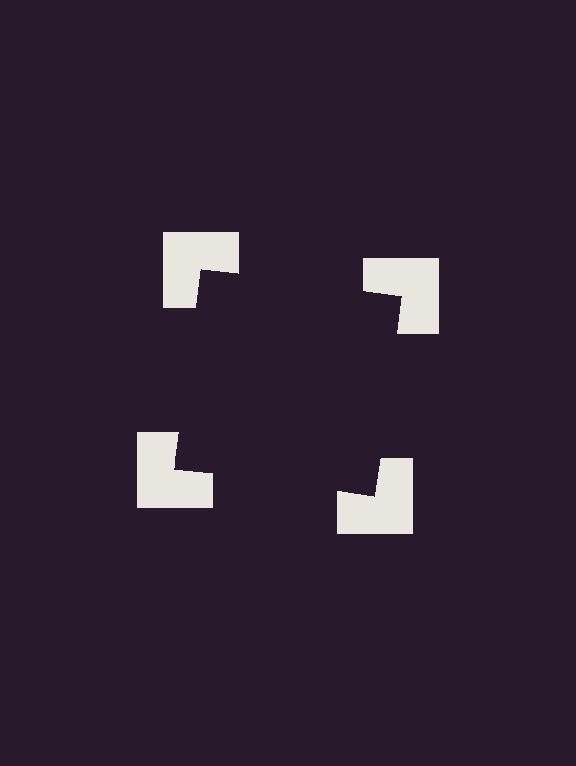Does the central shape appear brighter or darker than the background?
It typically appears slightly darker than the background, even though no actual brightness change is drawn.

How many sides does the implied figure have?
4 sides.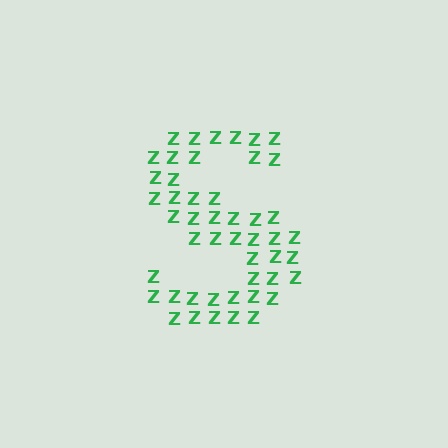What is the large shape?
The large shape is the letter S.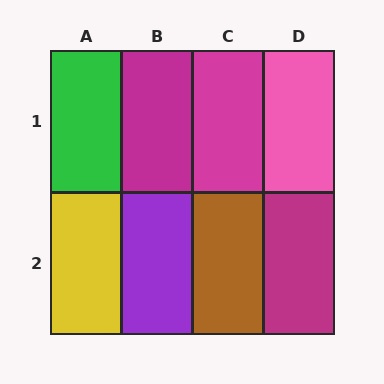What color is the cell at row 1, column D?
Pink.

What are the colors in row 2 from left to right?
Yellow, purple, brown, magenta.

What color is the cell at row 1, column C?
Magenta.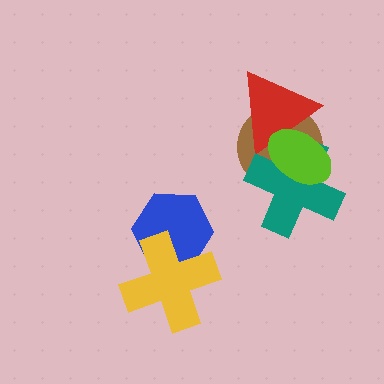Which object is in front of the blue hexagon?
The yellow cross is in front of the blue hexagon.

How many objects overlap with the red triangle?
3 objects overlap with the red triangle.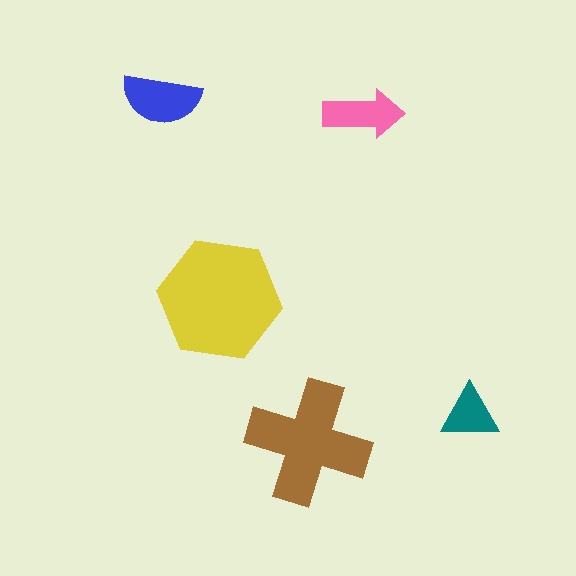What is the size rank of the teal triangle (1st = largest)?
5th.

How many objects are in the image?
There are 5 objects in the image.